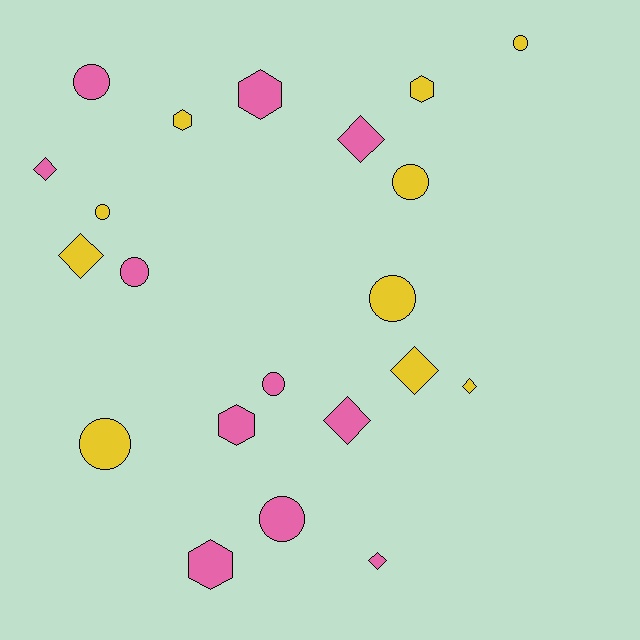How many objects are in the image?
There are 21 objects.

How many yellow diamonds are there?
There are 3 yellow diamonds.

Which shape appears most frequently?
Circle, with 9 objects.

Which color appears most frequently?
Pink, with 11 objects.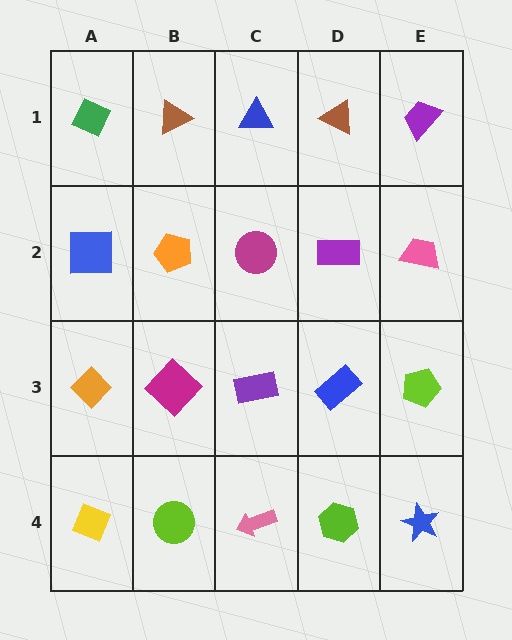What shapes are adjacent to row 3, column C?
A magenta circle (row 2, column C), a pink arrow (row 4, column C), a magenta diamond (row 3, column B), a blue rectangle (row 3, column D).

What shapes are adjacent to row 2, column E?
A purple trapezoid (row 1, column E), a lime pentagon (row 3, column E), a purple rectangle (row 2, column D).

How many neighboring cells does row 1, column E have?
2.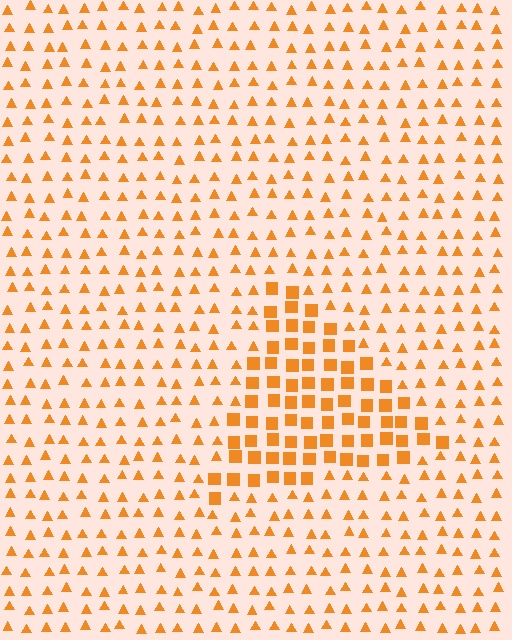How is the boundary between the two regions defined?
The boundary is defined by a change in element shape: squares inside vs. triangles outside. All elements share the same color and spacing.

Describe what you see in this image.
The image is filled with small orange elements arranged in a uniform grid. A triangle-shaped region contains squares, while the surrounding area contains triangles. The boundary is defined purely by the change in element shape.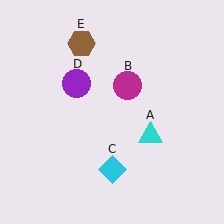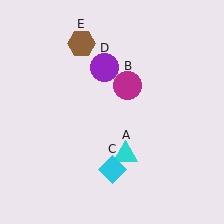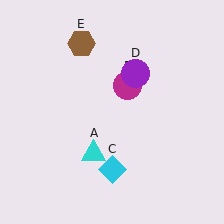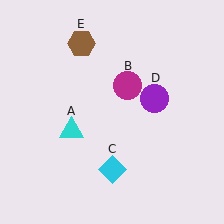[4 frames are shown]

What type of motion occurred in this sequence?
The cyan triangle (object A), purple circle (object D) rotated clockwise around the center of the scene.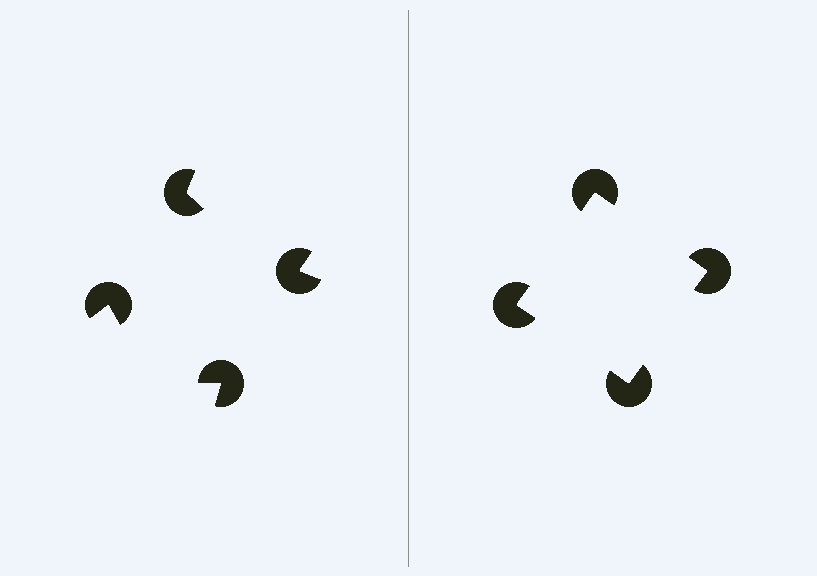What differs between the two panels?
The pac-man discs are positioned identically on both sides; only the wedge orientations differ. On the right they align to a square; on the left they are misaligned.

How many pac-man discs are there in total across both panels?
8 — 4 on each side.